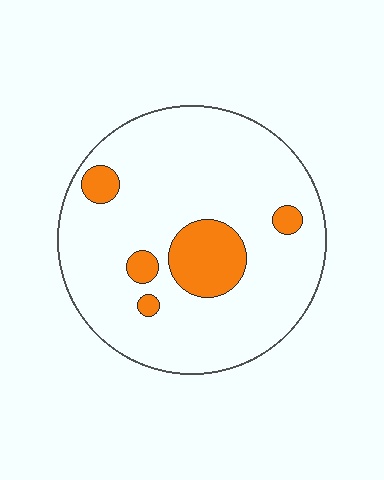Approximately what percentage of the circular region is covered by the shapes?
Approximately 15%.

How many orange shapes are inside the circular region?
5.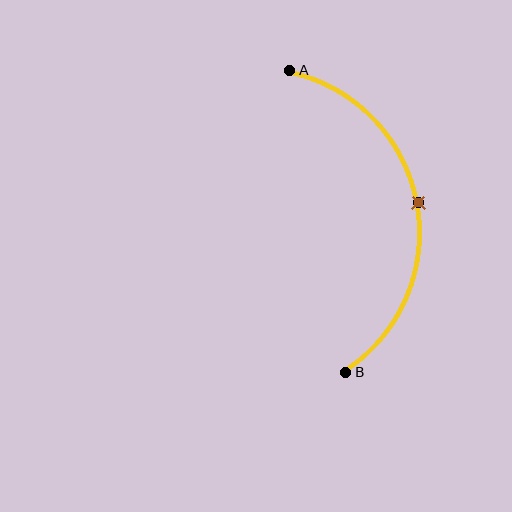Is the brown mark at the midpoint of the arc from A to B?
Yes. The brown mark lies on the arc at equal arc-length from both A and B — it is the arc midpoint.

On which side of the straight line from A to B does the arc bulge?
The arc bulges to the right of the straight line connecting A and B.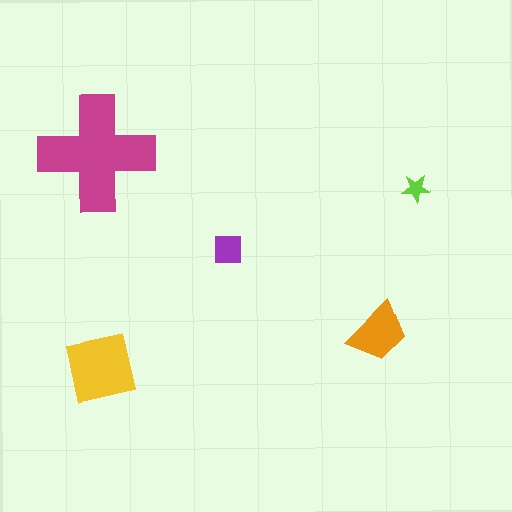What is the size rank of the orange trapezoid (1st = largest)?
3rd.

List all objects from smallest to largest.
The lime star, the purple square, the orange trapezoid, the yellow square, the magenta cross.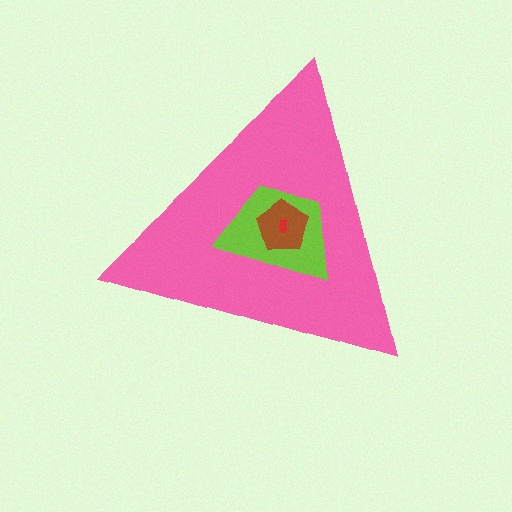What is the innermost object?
The red semicircle.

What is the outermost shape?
The pink triangle.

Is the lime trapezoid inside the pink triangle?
Yes.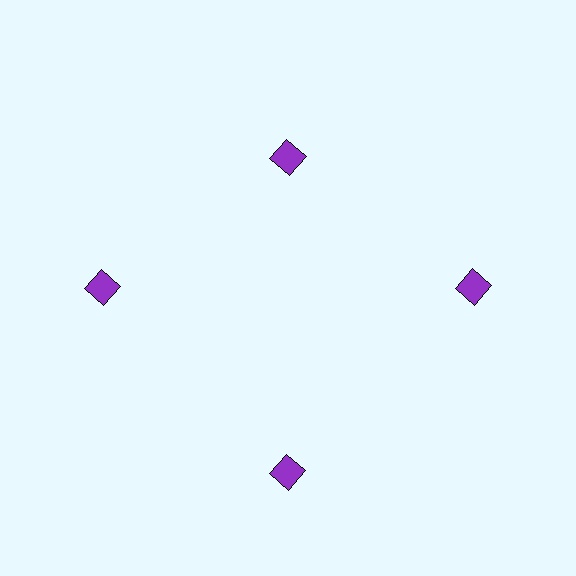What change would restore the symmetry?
The symmetry would be restored by moving it outward, back onto the ring so that all 4 diamonds sit at equal angles and equal distance from the center.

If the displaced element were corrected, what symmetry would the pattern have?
It would have 4-fold rotational symmetry — the pattern would map onto itself every 90 degrees.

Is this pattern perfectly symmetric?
No. The 4 purple diamonds are arranged in a ring, but one element near the 12 o'clock position is pulled inward toward the center, breaking the 4-fold rotational symmetry.